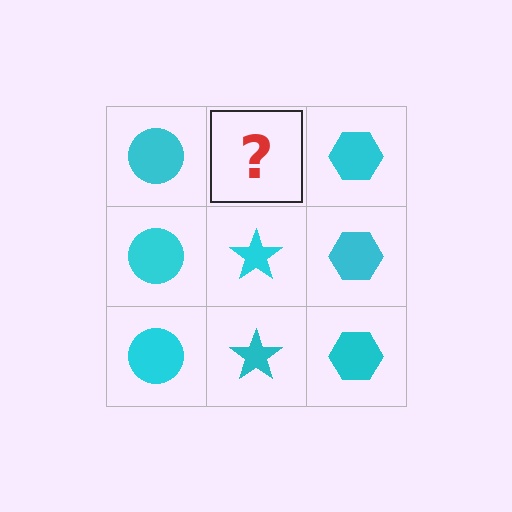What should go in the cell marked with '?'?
The missing cell should contain a cyan star.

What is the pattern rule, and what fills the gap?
The rule is that each column has a consistent shape. The gap should be filled with a cyan star.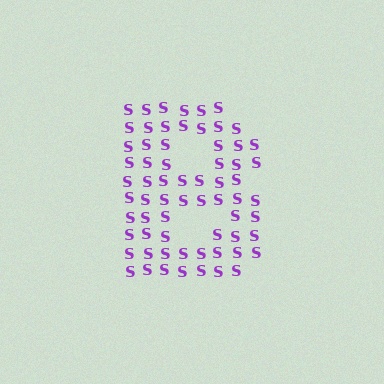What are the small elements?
The small elements are letter S's.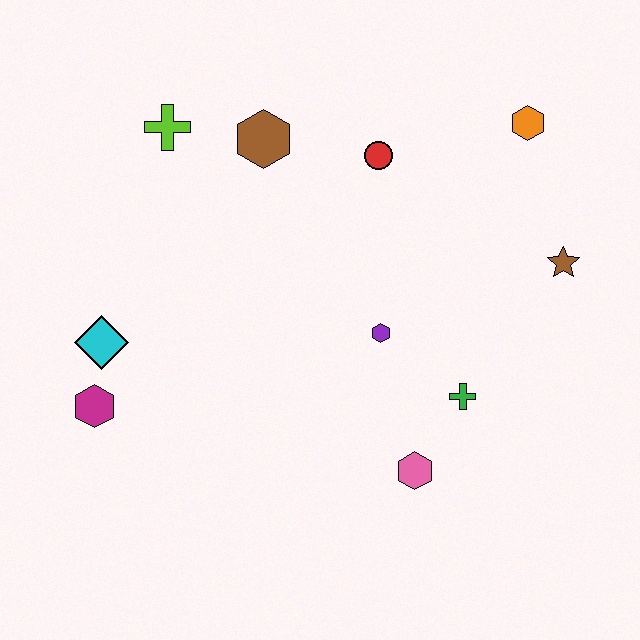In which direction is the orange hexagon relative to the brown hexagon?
The orange hexagon is to the right of the brown hexagon.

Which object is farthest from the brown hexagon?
The pink hexagon is farthest from the brown hexagon.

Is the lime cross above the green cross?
Yes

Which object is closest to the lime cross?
The brown hexagon is closest to the lime cross.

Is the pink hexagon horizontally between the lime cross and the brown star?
Yes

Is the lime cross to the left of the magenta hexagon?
No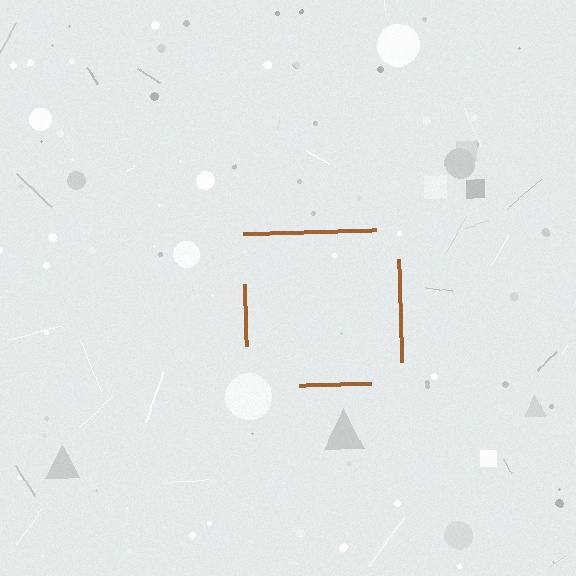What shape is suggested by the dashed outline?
The dashed outline suggests a square.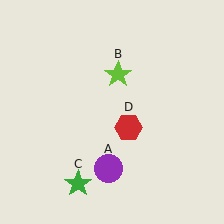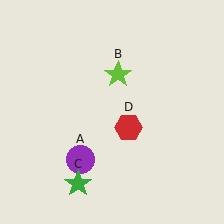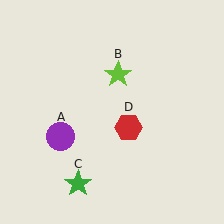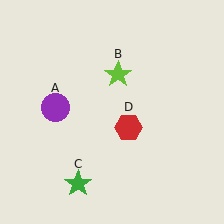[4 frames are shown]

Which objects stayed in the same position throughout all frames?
Lime star (object B) and green star (object C) and red hexagon (object D) remained stationary.